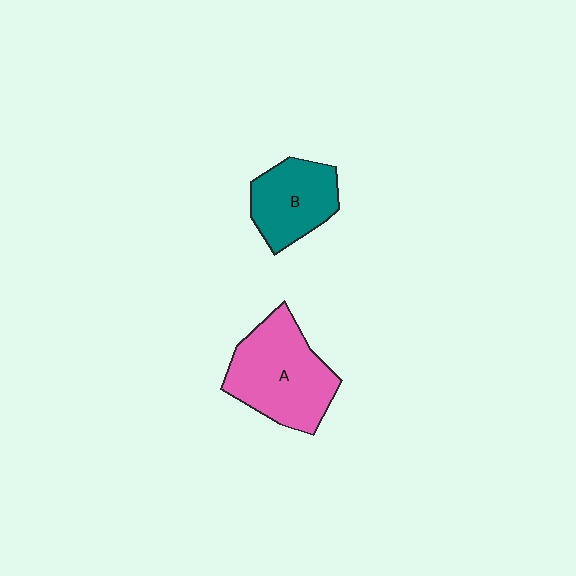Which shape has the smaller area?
Shape B (teal).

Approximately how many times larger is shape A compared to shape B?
Approximately 1.5 times.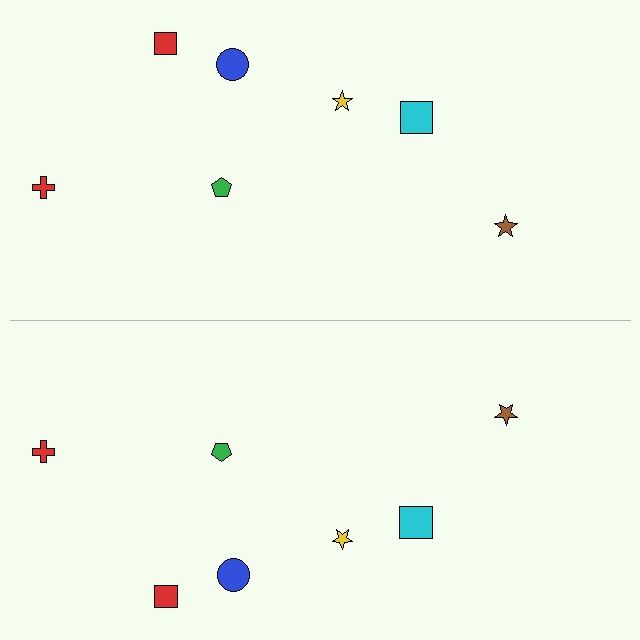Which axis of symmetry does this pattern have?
The pattern has a horizontal axis of symmetry running through the center of the image.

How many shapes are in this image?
There are 14 shapes in this image.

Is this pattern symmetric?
Yes, this pattern has bilateral (reflection) symmetry.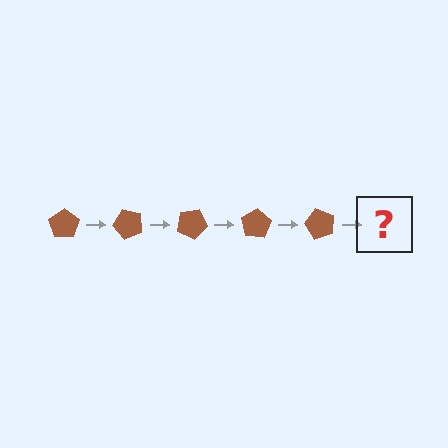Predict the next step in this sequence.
The next step is a brown pentagon rotated 250 degrees.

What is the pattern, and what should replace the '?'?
The pattern is that the pentagon rotates 50 degrees each step. The '?' should be a brown pentagon rotated 250 degrees.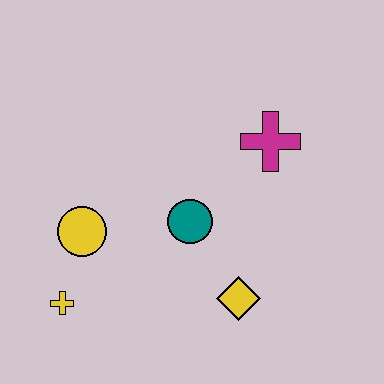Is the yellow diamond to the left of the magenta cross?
Yes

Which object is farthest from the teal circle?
The yellow cross is farthest from the teal circle.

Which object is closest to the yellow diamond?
The teal circle is closest to the yellow diamond.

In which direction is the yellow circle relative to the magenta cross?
The yellow circle is to the left of the magenta cross.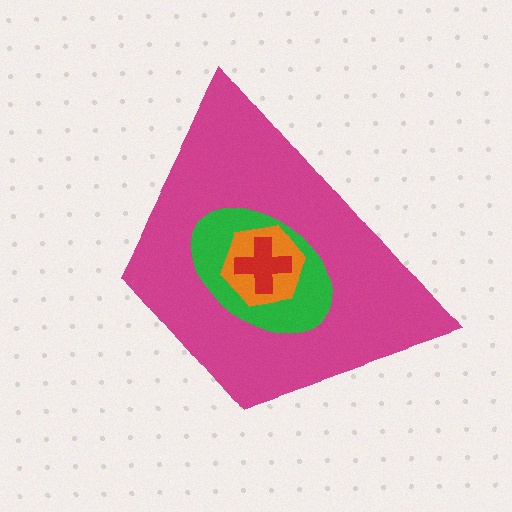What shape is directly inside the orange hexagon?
The red cross.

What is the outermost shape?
The magenta trapezoid.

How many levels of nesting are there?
4.